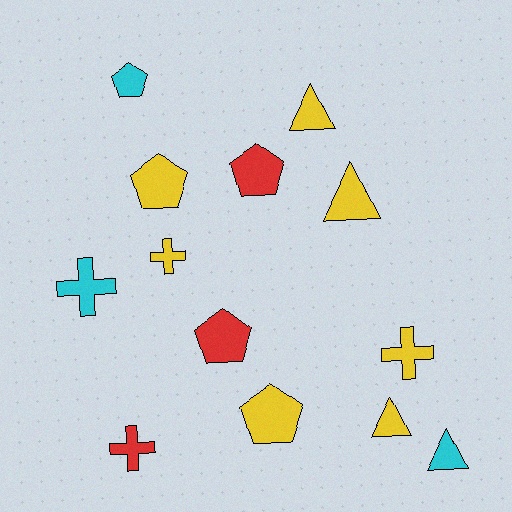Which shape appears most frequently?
Pentagon, with 5 objects.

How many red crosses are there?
There is 1 red cross.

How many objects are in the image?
There are 13 objects.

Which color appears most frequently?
Yellow, with 7 objects.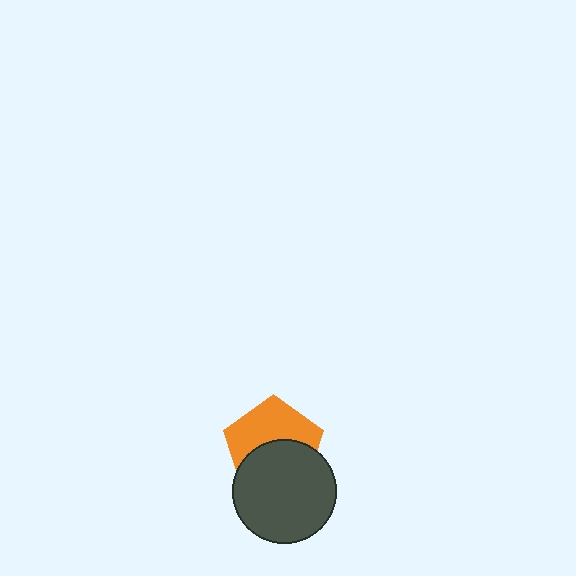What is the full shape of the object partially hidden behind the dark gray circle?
The partially hidden object is an orange pentagon.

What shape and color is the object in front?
The object in front is a dark gray circle.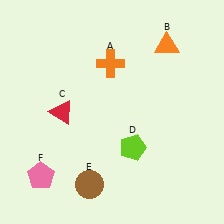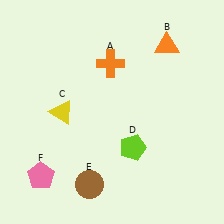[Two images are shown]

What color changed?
The triangle (C) changed from red in Image 1 to yellow in Image 2.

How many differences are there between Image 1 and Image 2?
There is 1 difference between the two images.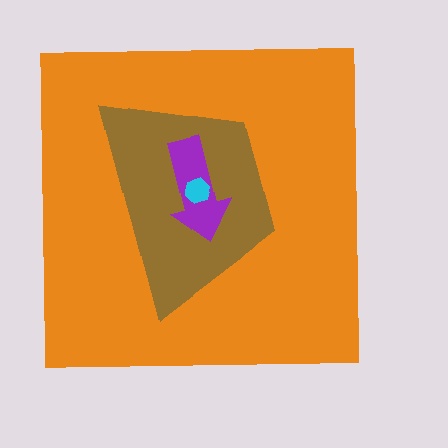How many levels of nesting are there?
4.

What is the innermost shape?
The cyan hexagon.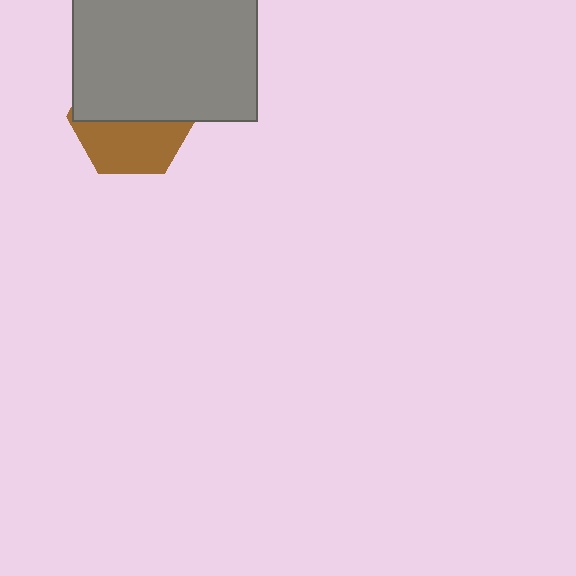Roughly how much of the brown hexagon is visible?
A small part of it is visible (roughly 45%).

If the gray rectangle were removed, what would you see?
You would see the complete brown hexagon.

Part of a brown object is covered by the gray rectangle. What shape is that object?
It is a hexagon.